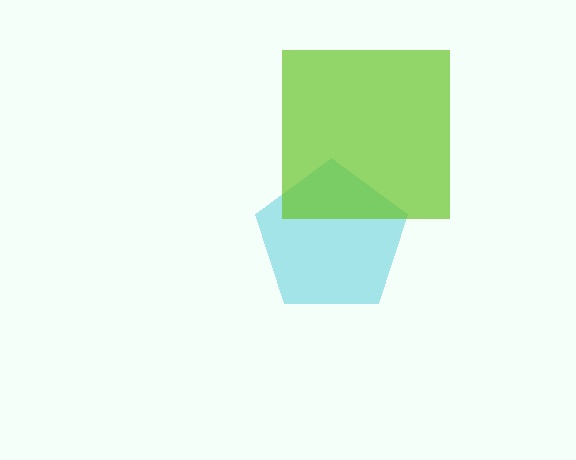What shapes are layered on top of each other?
The layered shapes are: a cyan pentagon, a lime square.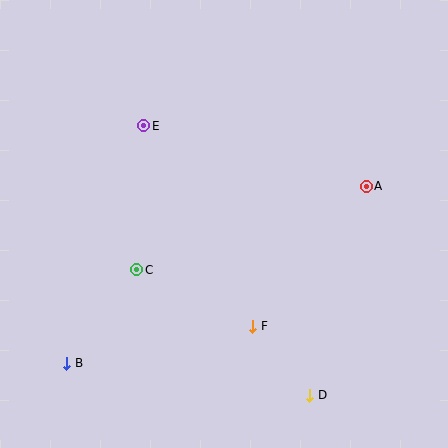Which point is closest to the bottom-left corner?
Point B is closest to the bottom-left corner.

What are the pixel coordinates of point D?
Point D is at (310, 395).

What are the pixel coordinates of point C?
Point C is at (137, 270).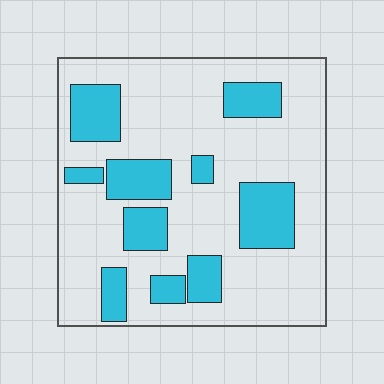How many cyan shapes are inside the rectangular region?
10.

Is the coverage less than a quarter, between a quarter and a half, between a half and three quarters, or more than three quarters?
Between a quarter and a half.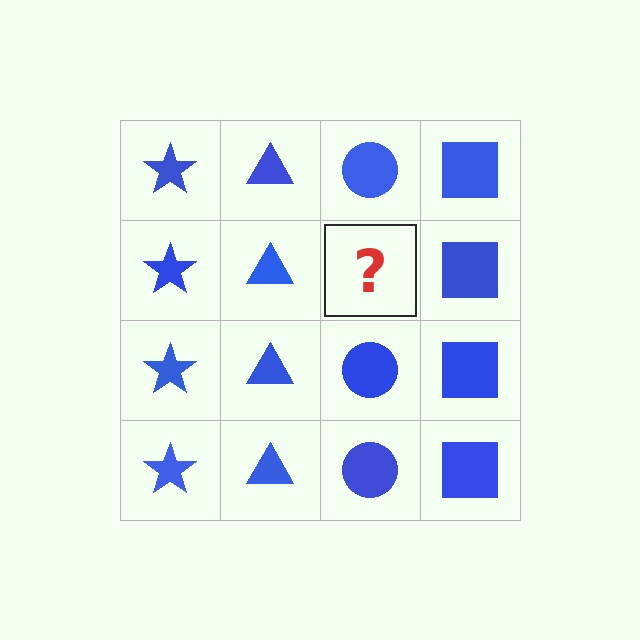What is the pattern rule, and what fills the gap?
The rule is that each column has a consistent shape. The gap should be filled with a blue circle.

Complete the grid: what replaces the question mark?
The question mark should be replaced with a blue circle.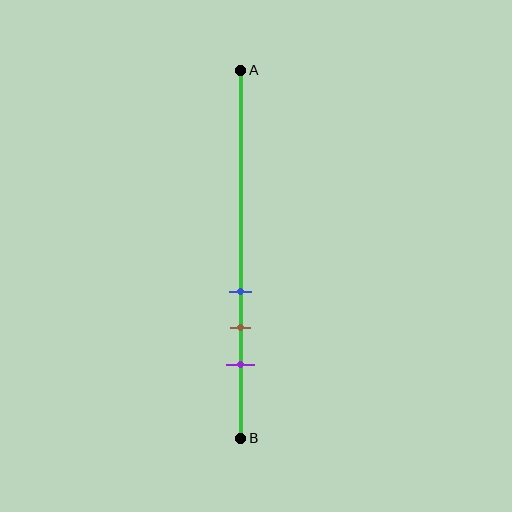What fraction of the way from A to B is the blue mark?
The blue mark is approximately 60% (0.6) of the way from A to B.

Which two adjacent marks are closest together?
The blue and brown marks are the closest adjacent pair.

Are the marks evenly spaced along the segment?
Yes, the marks are approximately evenly spaced.